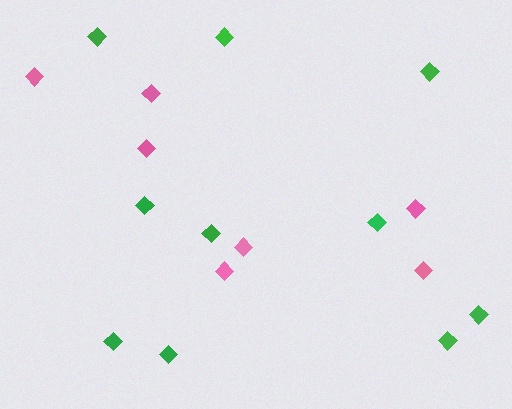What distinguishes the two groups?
There are 2 groups: one group of pink diamonds (7) and one group of green diamonds (10).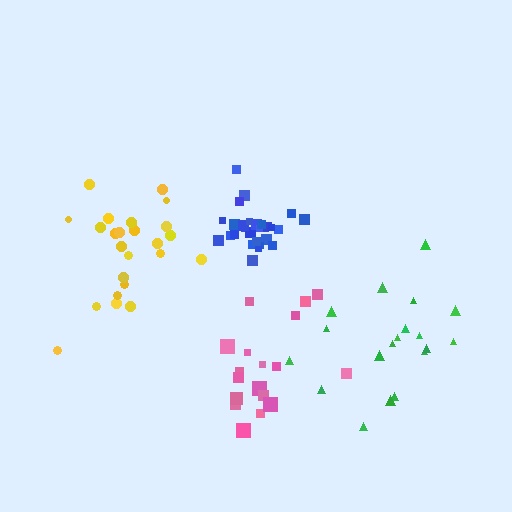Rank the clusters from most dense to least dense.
blue, yellow, pink, green.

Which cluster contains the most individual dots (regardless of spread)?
Blue (30).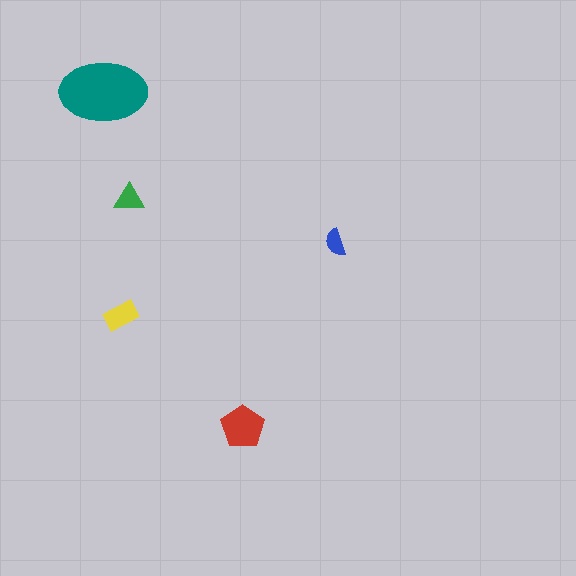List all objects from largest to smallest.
The teal ellipse, the red pentagon, the yellow rectangle, the green triangle, the blue semicircle.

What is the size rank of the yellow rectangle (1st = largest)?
3rd.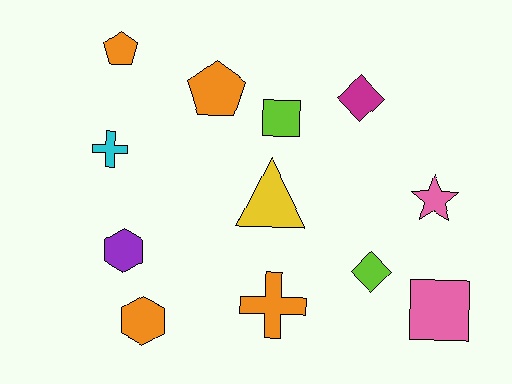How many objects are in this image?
There are 12 objects.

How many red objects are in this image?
There are no red objects.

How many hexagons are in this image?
There are 2 hexagons.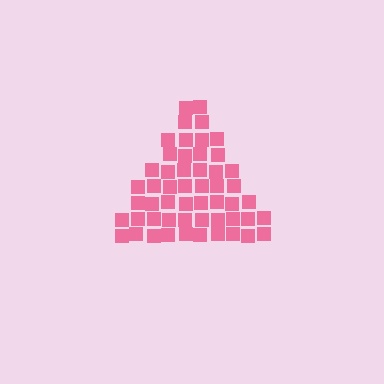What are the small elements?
The small elements are squares.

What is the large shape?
The large shape is a triangle.